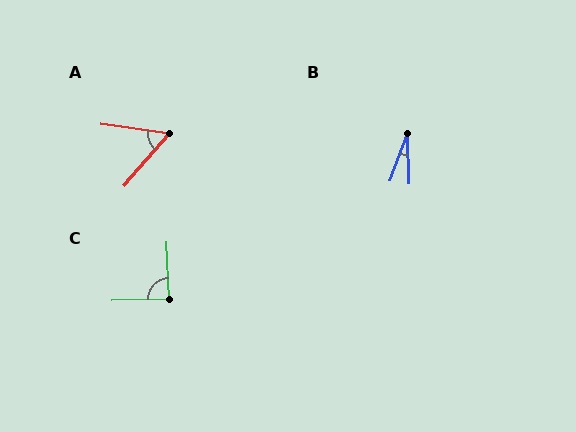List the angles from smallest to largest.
B (22°), A (57°), C (90°).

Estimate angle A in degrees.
Approximately 57 degrees.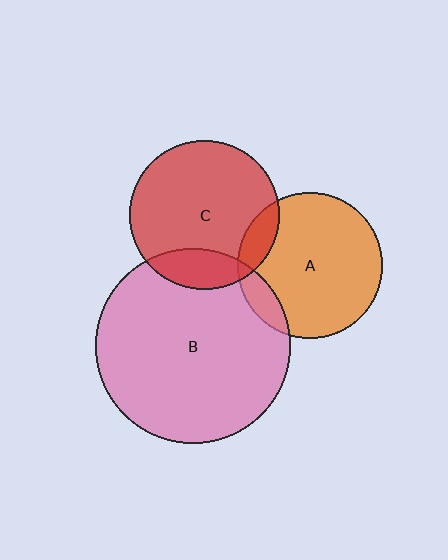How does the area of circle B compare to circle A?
Approximately 1.8 times.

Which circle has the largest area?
Circle B (pink).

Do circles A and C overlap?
Yes.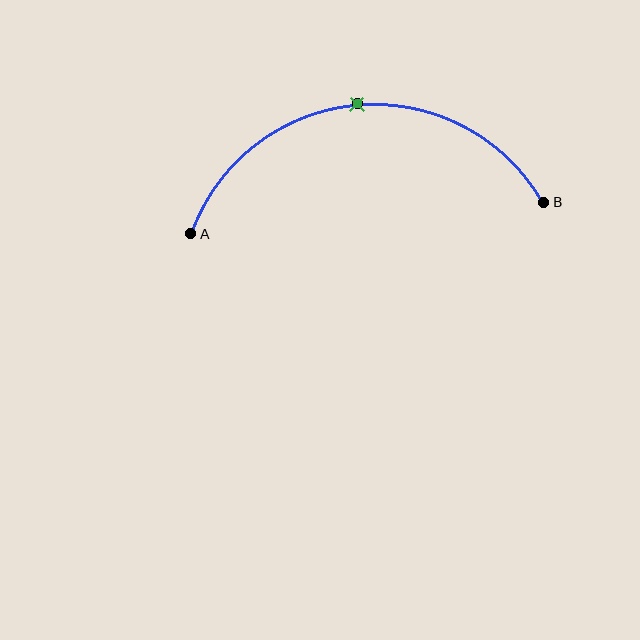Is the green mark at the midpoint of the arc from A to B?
Yes. The green mark lies on the arc at equal arc-length from both A and B — it is the arc midpoint.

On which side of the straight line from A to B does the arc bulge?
The arc bulges above the straight line connecting A and B.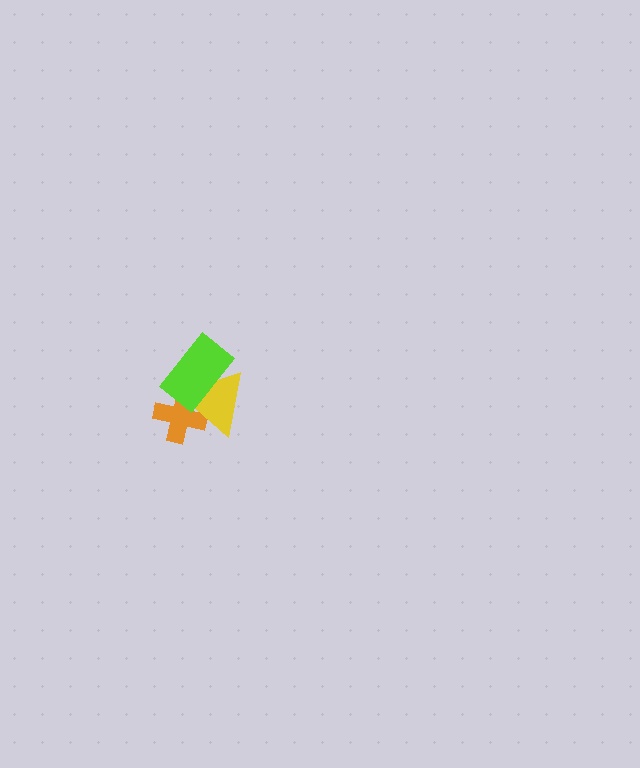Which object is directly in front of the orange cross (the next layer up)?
The yellow triangle is directly in front of the orange cross.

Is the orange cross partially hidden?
Yes, it is partially covered by another shape.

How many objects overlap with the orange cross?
2 objects overlap with the orange cross.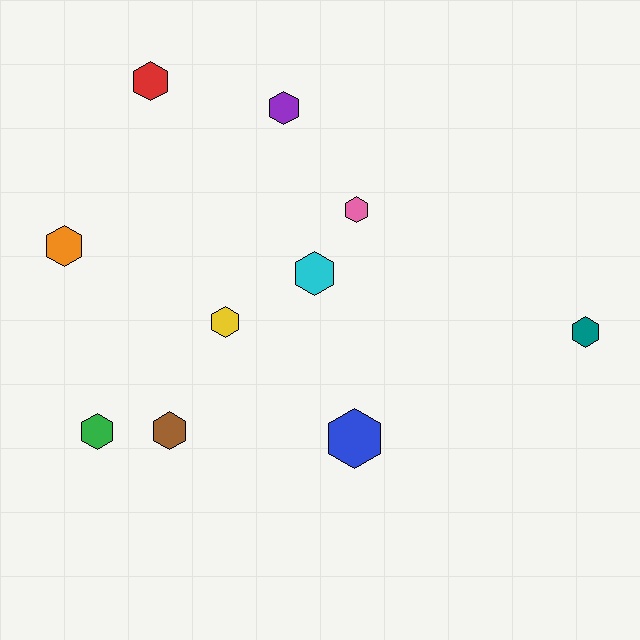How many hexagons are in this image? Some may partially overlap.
There are 10 hexagons.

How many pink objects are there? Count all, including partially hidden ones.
There is 1 pink object.